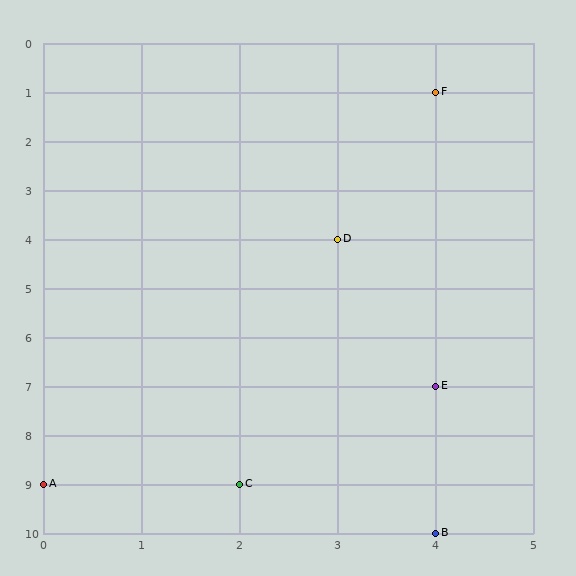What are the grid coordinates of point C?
Point C is at grid coordinates (2, 9).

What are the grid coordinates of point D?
Point D is at grid coordinates (3, 4).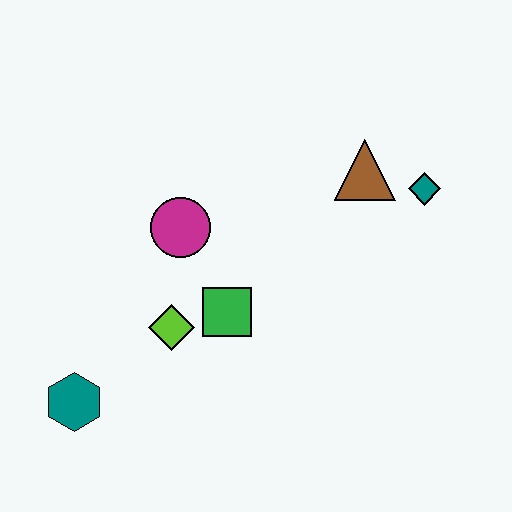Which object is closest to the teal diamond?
The brown triangle is closest to the teal diamond.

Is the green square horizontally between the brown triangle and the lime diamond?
Yes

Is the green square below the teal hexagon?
No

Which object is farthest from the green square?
The teal diamond is farthest from the green square.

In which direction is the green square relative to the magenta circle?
The green square is below the magenta circle.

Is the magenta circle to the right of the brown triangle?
No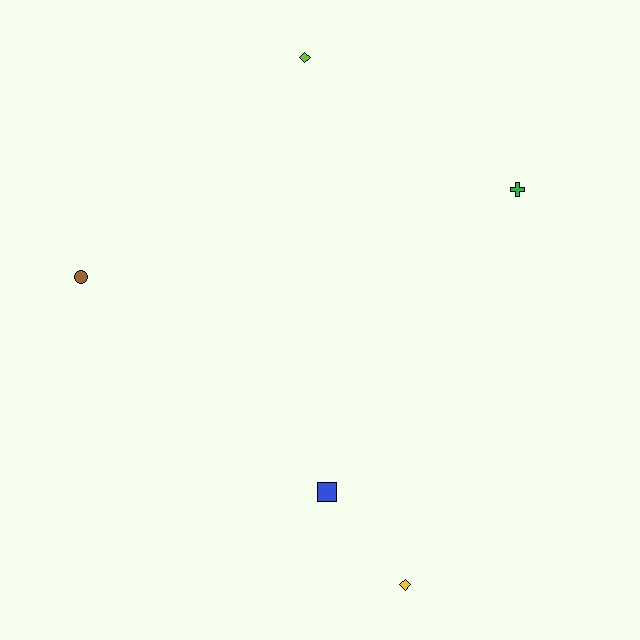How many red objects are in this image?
There are no red objects.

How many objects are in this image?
There are 5 objects.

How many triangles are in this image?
There are no triangles.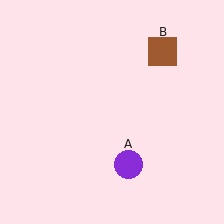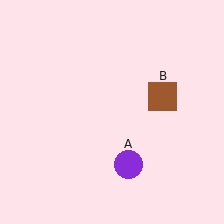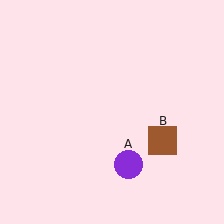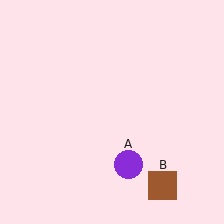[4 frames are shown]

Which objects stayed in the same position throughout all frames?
Purple circle (object A) remained stationary.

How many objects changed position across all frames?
1 object changed position: brown square (object B).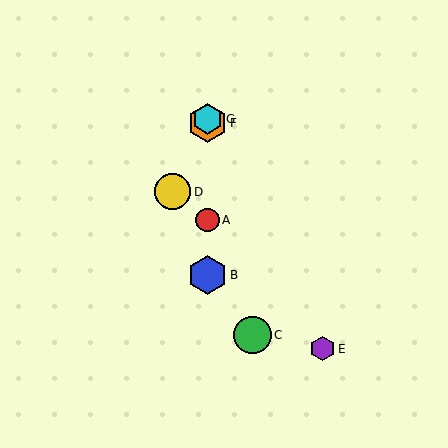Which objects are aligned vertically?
Objects A, B, F, G are aligned vertically.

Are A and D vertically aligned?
No, A is at x≈208 and D is at x≈172.